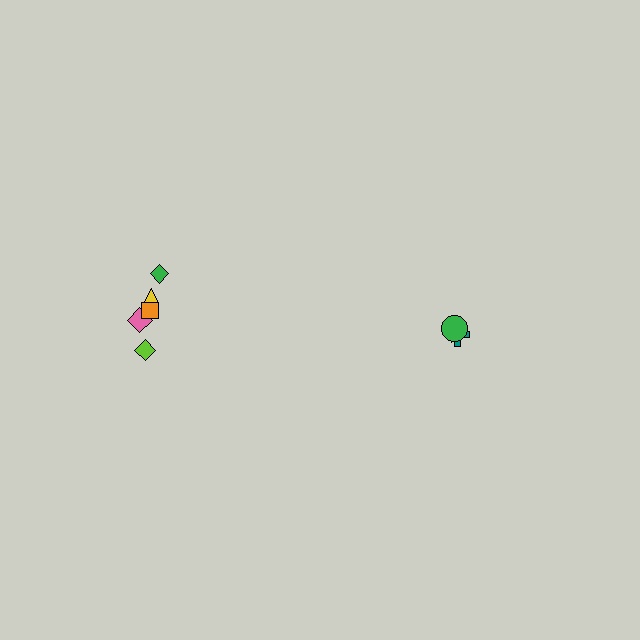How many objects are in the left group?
There are 5 objects.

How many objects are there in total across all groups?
There are 8 objects.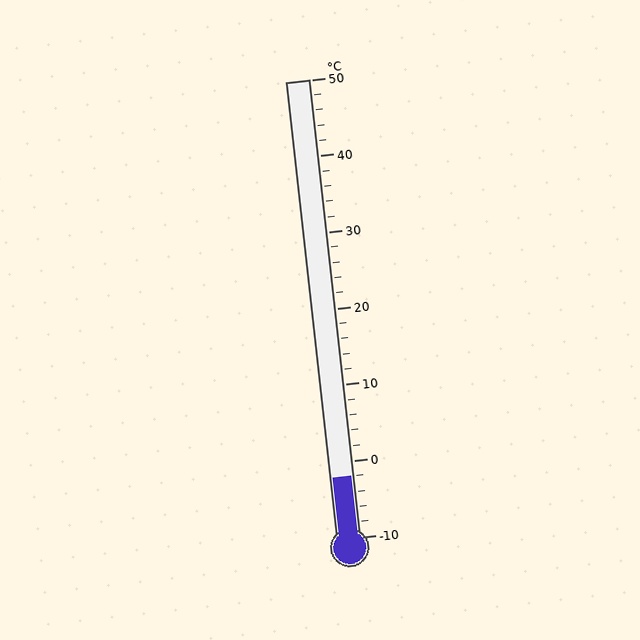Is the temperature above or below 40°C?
The temperature is below 40°C.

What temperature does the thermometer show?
The thermometer shows approximately -2°C.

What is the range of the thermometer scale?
The thermometer scale ranges from -10°C to 50°C.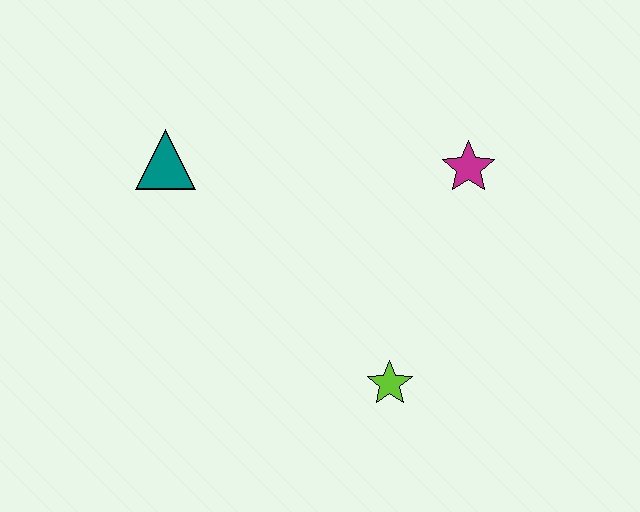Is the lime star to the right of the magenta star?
No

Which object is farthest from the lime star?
The teal triangle is farthest from the lime star.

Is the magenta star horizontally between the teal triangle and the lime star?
No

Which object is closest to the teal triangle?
The magenta star is closest to the teal triangle.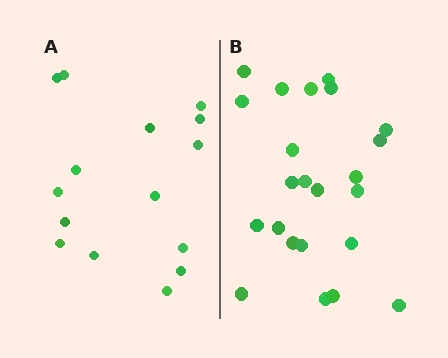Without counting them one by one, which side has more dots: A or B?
Region B (the right region) has more dots.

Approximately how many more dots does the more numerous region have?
Region B has roughly 8 or so more dots than region A.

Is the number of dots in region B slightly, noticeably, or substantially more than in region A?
Region B has substantially more. The ratio is roughly 1.5 to 1.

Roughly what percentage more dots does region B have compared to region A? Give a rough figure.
About 55% more.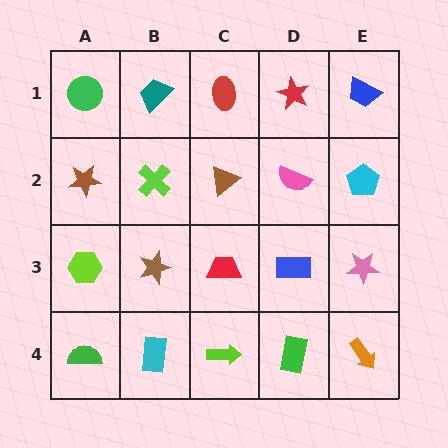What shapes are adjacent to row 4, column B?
A brown star (row 3, column B), a green semicircle (row 4, column A), a lime arrow (row 4, column C).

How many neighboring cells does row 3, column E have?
3.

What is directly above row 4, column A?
A lime hexagon.